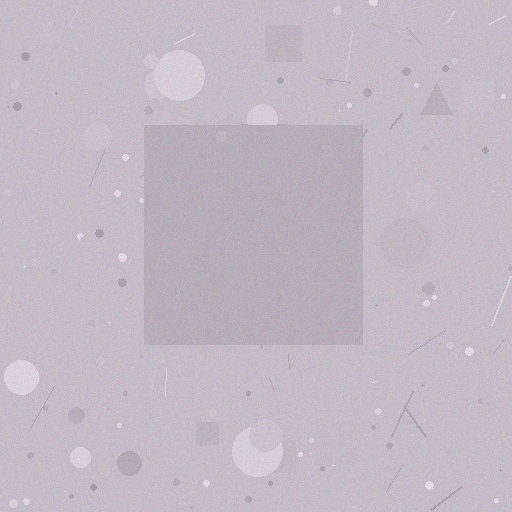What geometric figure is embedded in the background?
A square is embedded in the background.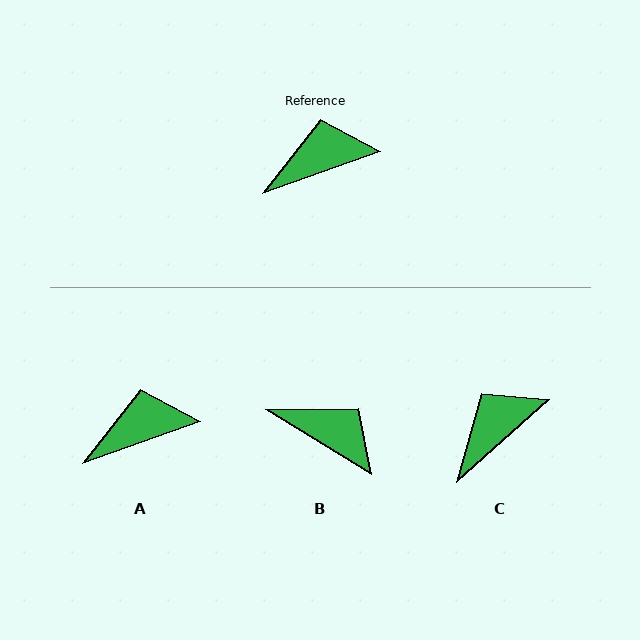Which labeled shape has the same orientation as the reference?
A.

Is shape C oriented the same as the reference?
No, it is off by about 22 degrees.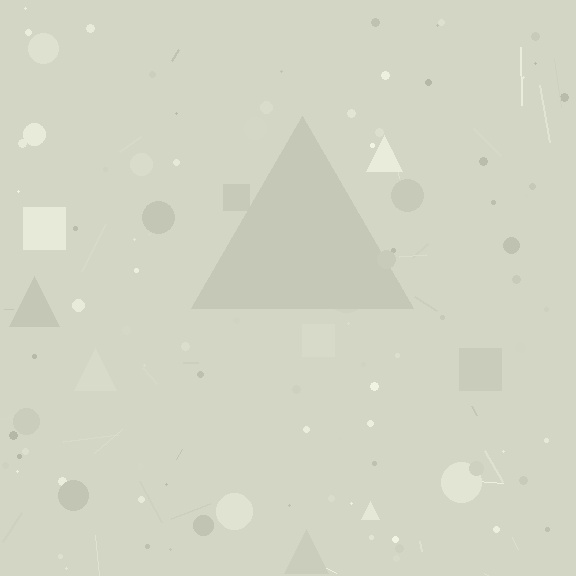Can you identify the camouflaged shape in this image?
The camouflaged shape is a triangle.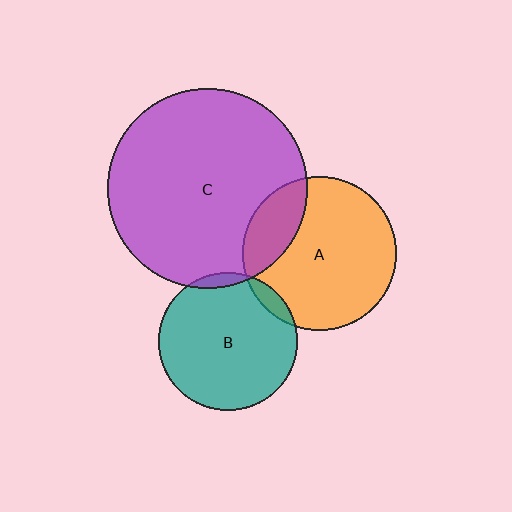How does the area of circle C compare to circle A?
Approximately 1.7 times.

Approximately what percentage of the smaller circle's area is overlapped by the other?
Approximately 5%.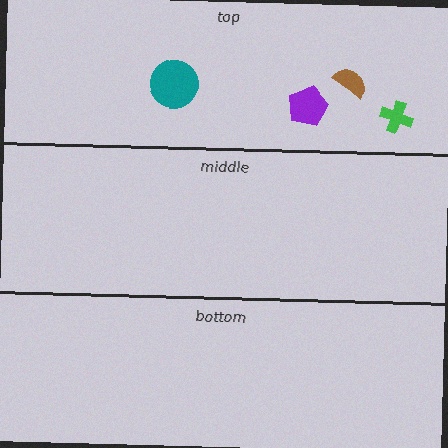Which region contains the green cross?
The top region.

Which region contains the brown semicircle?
The top region.